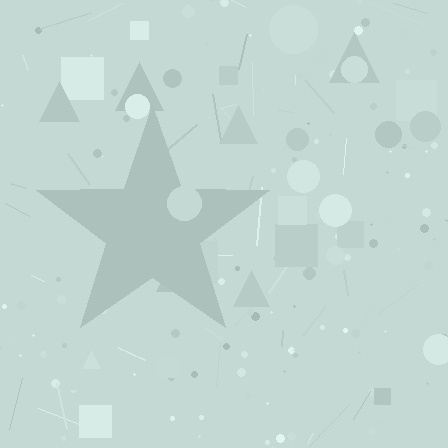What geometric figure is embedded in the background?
A star is embedded in the background.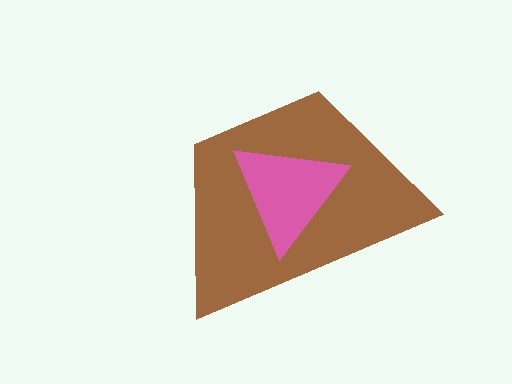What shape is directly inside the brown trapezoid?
The pink triangle.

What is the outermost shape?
The brown trapezoid.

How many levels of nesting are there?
2.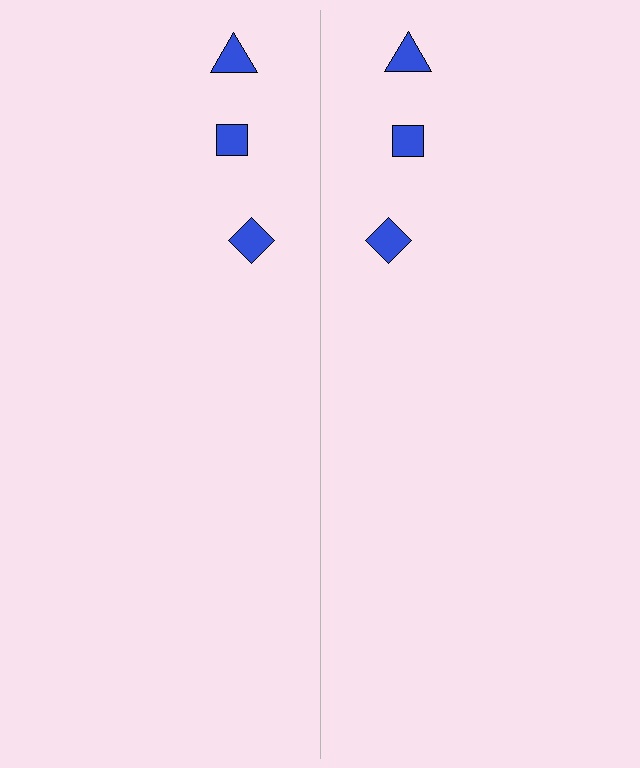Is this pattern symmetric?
Yes, this pattern has bilateral (reflection) symmetry.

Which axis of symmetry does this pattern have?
The pattern has a vertical axis of symmetry running through the center of the image.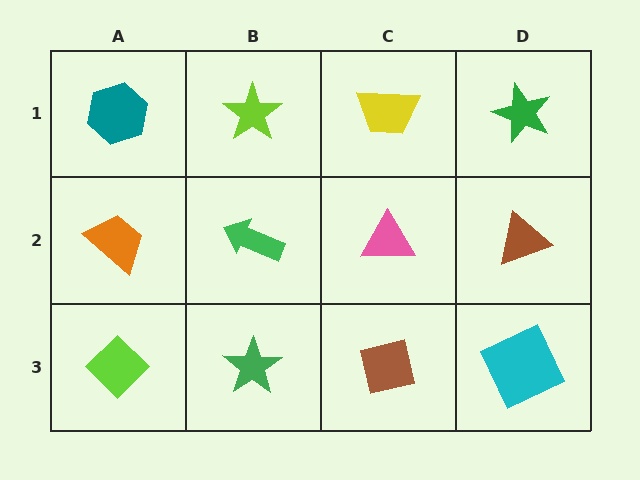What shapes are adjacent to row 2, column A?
A teal hexagon (row 1, column A), a lime diamond (row 3, column A), a green arrow (row 2, column B).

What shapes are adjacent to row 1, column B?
A green arrow (row 2, column B), a teal hexagon (row 1, column A), a yellow trapezoid (row 1, column C).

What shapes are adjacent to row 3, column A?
An orange trapezoid (row 2, column A), a green star (row 3, column B).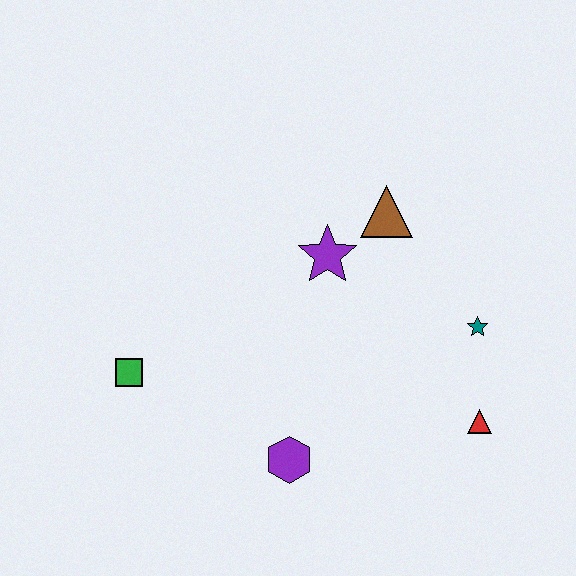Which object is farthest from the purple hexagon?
The brown triangle is farthest from the purple hexagon.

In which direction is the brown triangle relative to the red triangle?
The brown triangle is above the red triangle.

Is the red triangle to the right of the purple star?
Yes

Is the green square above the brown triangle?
No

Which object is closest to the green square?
The purple hexagon is closest to the green square.